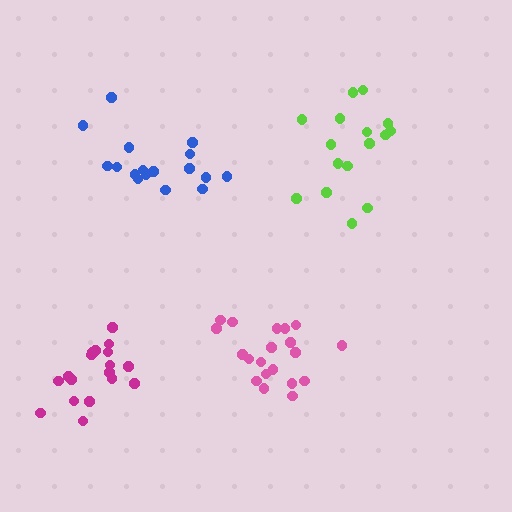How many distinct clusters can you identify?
There are 4 distinct clusters.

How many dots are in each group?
Group 1: 17 dots, Group 2: 20 dots, Group 3: 16 dots, Group 4: 18 dots (71 total).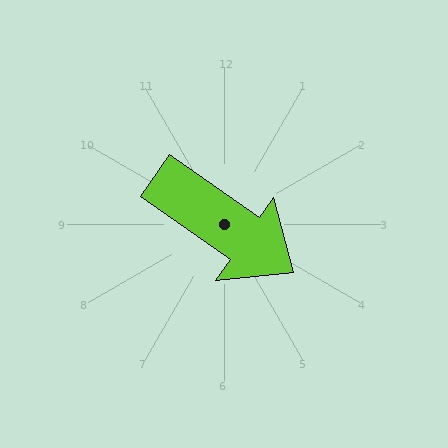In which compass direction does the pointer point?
Southeast.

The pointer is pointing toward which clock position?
Roughly 4 o'clock.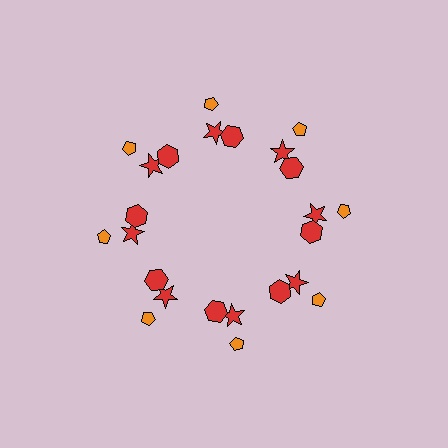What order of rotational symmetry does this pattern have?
This pattern has 8-fold rotational symmetry.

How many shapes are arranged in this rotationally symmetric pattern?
There are 24 shapes, arranged in 8 groups of 3.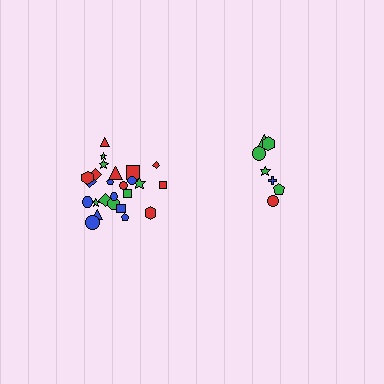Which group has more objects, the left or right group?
The left group.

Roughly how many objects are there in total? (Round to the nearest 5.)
Roughly 30 objects in total.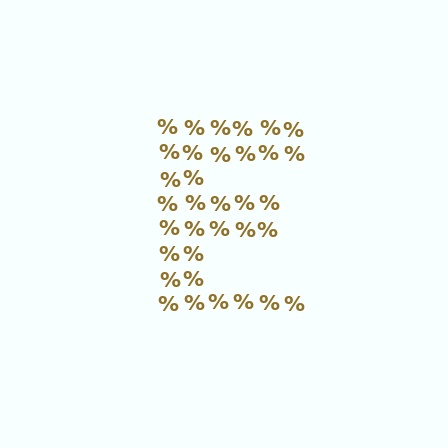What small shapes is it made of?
It is made of small percent signs.